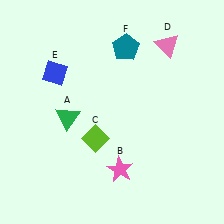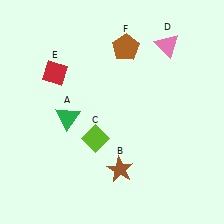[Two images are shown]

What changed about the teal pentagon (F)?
In Image 1, F is teal. In Image 2, it changed to brown.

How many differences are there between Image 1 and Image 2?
There are 3 differences between the two images.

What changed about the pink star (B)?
In Image 1, B is pink. In Image 2, it changed to brown.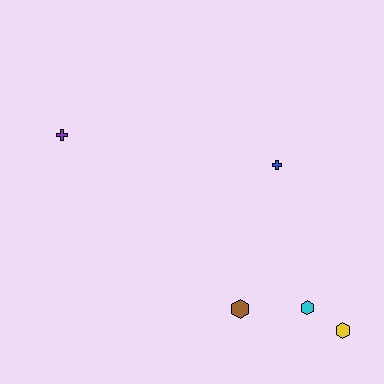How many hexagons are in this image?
There are 3 hexagons.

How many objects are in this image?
There are 5 objects.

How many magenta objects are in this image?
There are no magenta objects.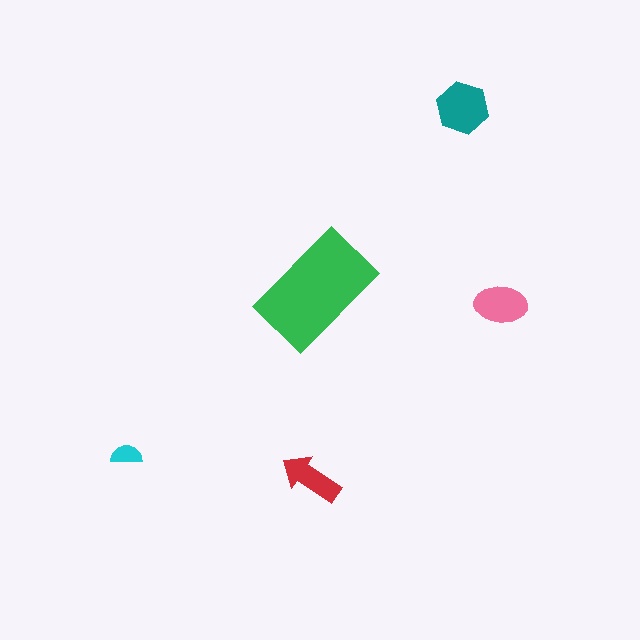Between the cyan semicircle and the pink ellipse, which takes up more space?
The pink ellipse.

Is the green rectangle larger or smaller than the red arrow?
Larger.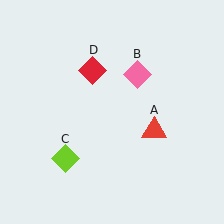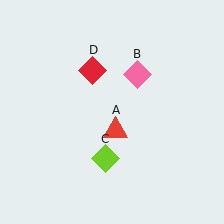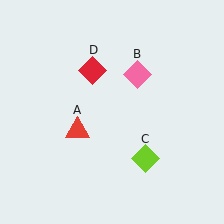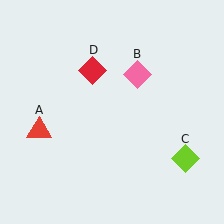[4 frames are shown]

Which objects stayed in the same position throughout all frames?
Pink diamond (object B) and red diamond (object D) remained stationary.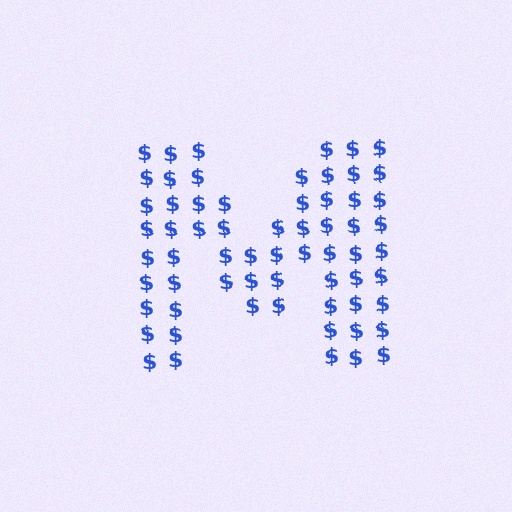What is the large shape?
The large shape is the letter M.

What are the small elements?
The small elements are dollar signs.